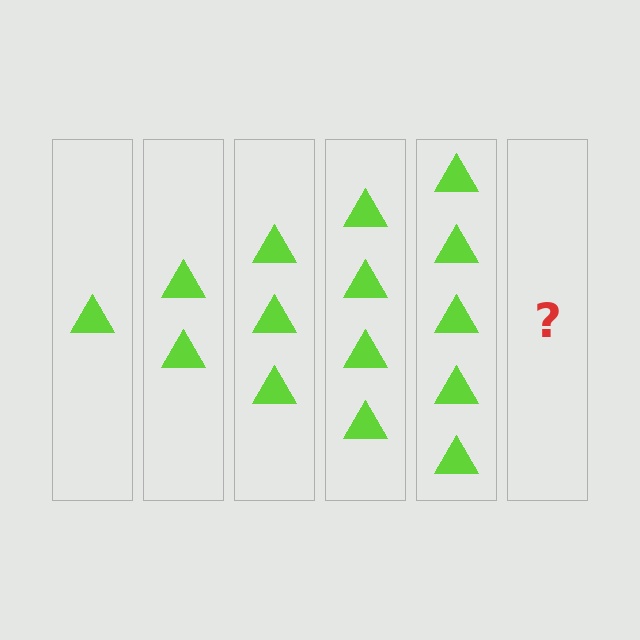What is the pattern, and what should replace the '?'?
The pattern is that each step adds one more triangle. The '?' should be 6 triangles.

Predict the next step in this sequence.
The next step is 6 triangles.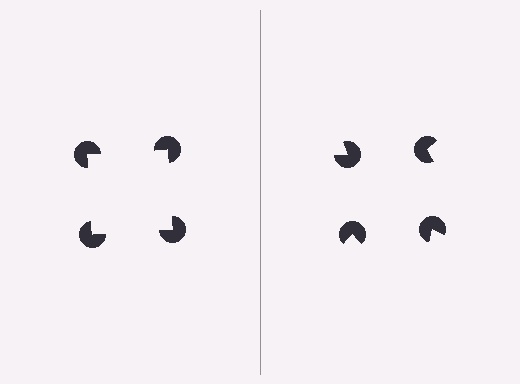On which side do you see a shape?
An illusory square appears on the left side. On the right side the wedge cuts are rotated, so no coherent shape forms.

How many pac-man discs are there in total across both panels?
8 — 4 on each side.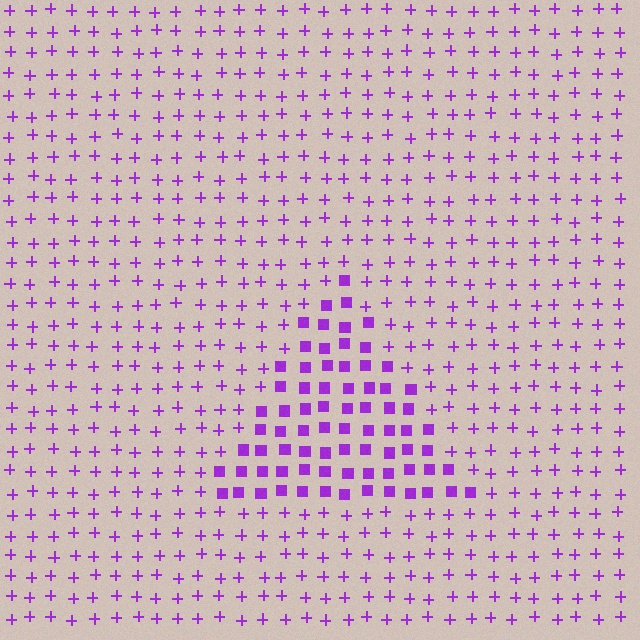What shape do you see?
I see a triangle.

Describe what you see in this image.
The image is filled with small purple elements arranged in a uniform grid. A triangle-shaped region contains squares, while the surrounding area contains plus signs. The boundary is defined purely by the change in element shape.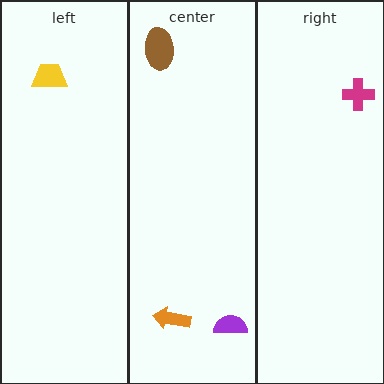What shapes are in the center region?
The brown ellipse, the purple semicircle, the orange arrow.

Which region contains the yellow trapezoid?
The left region.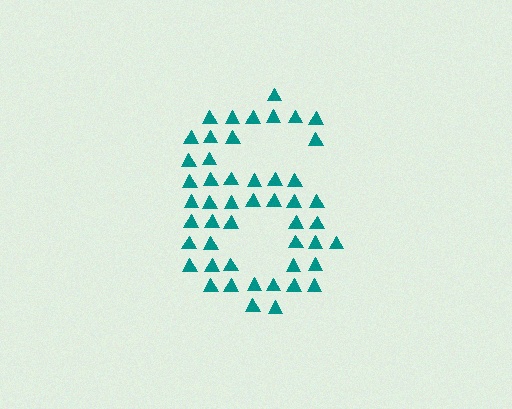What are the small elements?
The small elements are triangles.